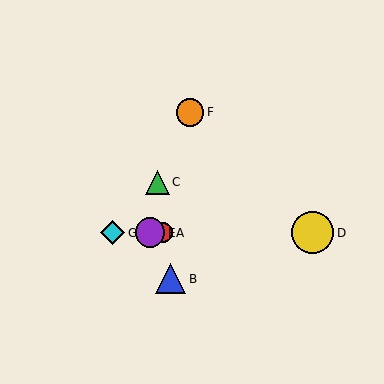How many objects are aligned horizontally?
4 objects (A, D, E, G) are aligned horizontally.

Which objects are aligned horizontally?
Objects A, D, E, G are aligned horizontally.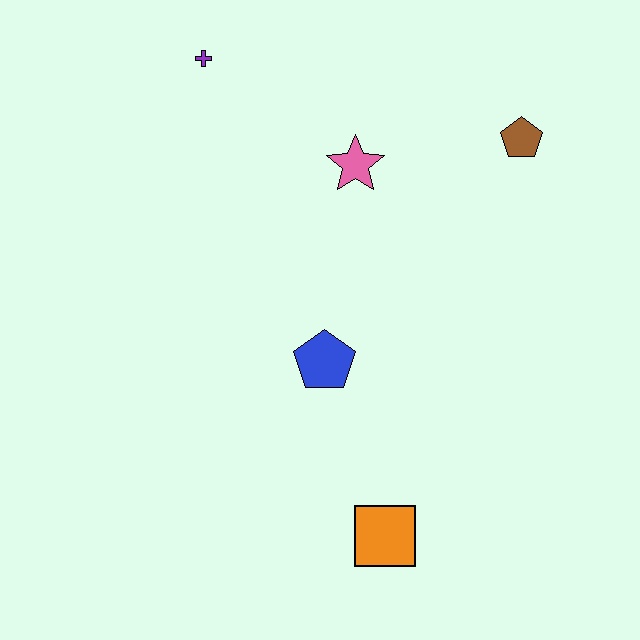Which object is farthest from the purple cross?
The orange square is farthest from the purple cross.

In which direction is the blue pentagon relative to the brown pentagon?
The blue pentagon is below the brown pentagon.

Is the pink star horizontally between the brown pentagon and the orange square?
No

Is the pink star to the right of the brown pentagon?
No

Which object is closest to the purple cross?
The pink star is closest to the purple cross.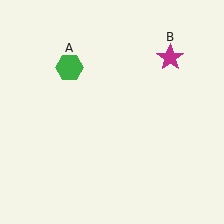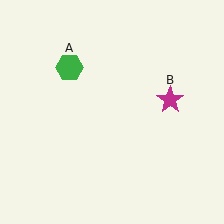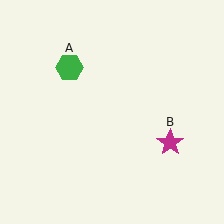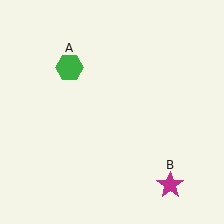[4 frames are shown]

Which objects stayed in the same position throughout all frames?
Green hexagon (object A) remained stationary.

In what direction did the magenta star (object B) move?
The magenta star (object B) moved down.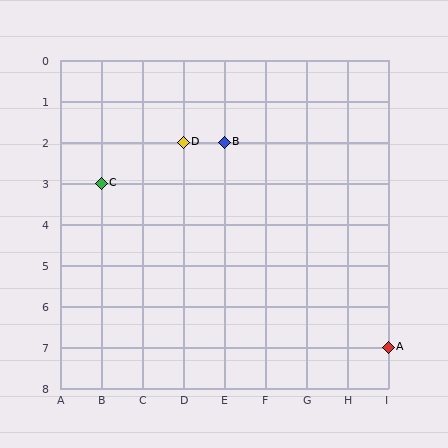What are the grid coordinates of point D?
Point D is at grid coordinates (D, 2).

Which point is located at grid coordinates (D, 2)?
Point D is at (D, 2).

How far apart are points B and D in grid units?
Points B and D are 1 column apart.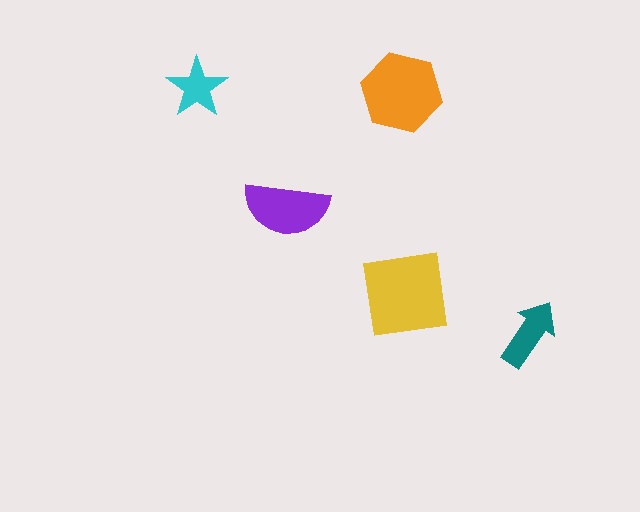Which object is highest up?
The cyan star is topmost.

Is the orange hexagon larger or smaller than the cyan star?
Larger.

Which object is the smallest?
The cyan star.